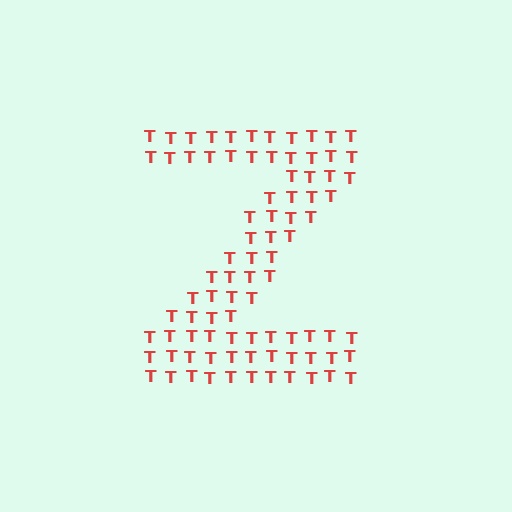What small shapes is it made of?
It is made of small letter T's.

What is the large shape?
The large shape is the letter Z.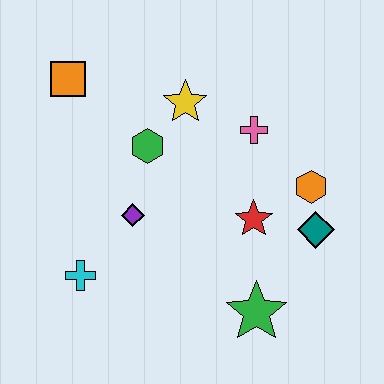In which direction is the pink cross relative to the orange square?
The pink cross is to the right of the orange square.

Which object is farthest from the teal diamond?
The orange square is farthest from the teal diamond.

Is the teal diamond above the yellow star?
No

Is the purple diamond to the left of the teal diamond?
Yes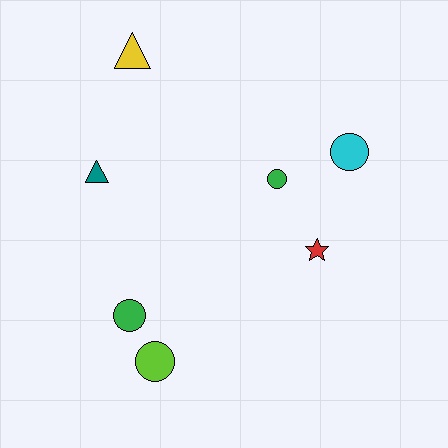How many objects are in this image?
There are 7 objects.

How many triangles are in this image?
There are 2 triangles.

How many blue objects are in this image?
There are no blue objects.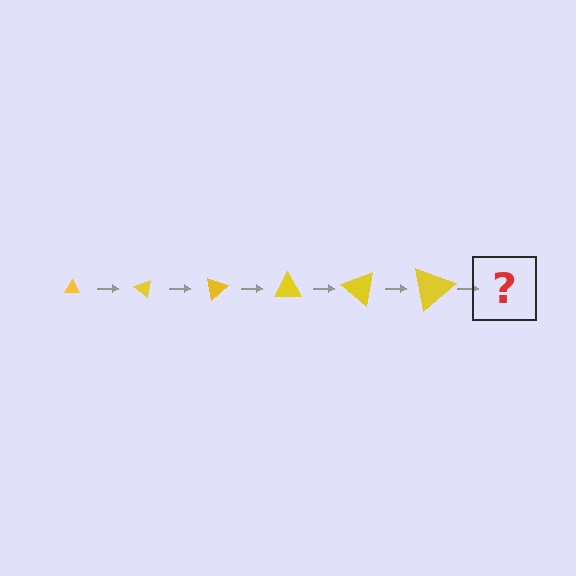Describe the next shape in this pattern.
It should be a triangle, larger than the previous one and rotated 240 degrees from the start.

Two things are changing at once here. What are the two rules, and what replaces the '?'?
The two rules are that the triangle grows larger each step and it rotates 40 degrees each step. The '?' should be a triangle, larger than the previous one and rotated 240 degrees from the start.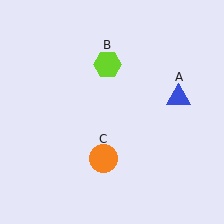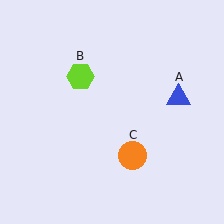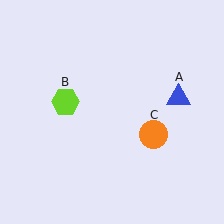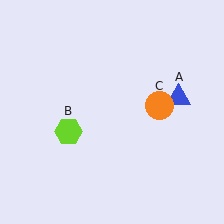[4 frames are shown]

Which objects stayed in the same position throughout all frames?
Blue triangle (object A) remained stationary.